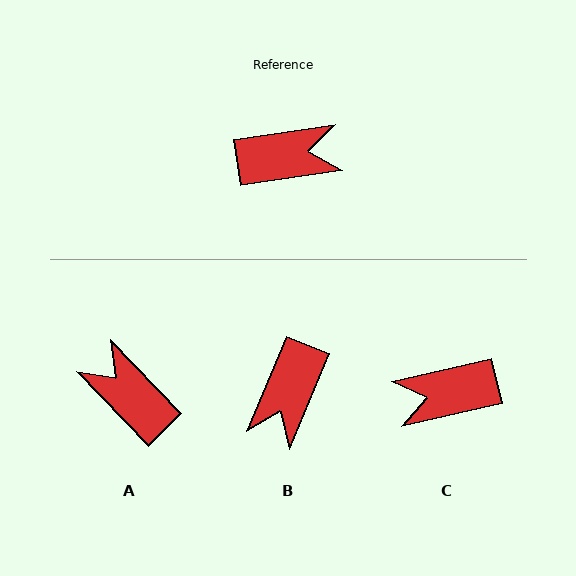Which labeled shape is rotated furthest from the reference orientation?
C, about 176 degrees away.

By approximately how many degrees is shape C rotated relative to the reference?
Approximately 176 degrees clockwise.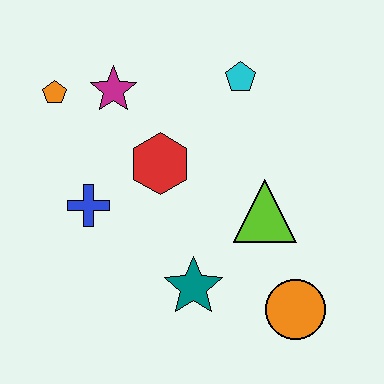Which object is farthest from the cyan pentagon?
The orange circle is farthest from the cyan pentagon.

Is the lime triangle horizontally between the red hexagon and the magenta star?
No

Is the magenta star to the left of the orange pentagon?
No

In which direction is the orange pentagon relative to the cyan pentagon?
The orange pentagon is to the left of the cyan pentagon.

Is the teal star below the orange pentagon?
Yes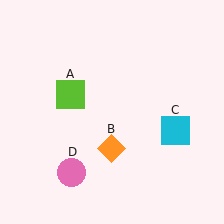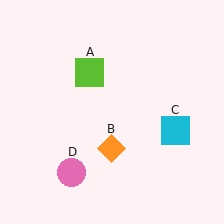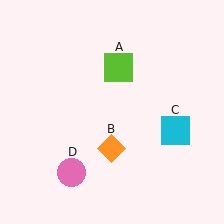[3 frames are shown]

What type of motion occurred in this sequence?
The lime square (object A) rotated clockwise around the center of the scene.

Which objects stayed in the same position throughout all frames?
Orange diamond (object B) and cyan square (object C) and pink circle (object D) remained stationary.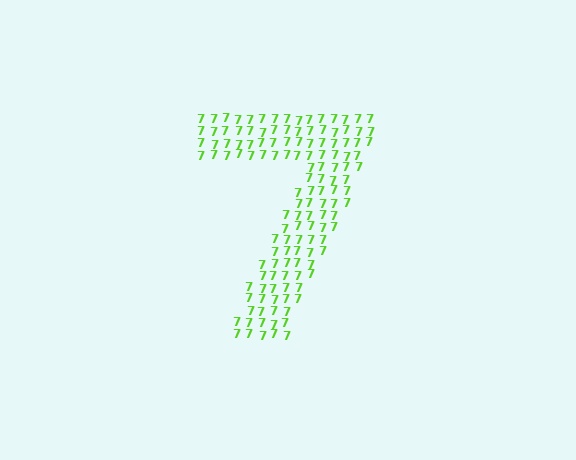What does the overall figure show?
The overall figure shows the digit 7.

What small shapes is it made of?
It is made of small digit 7's.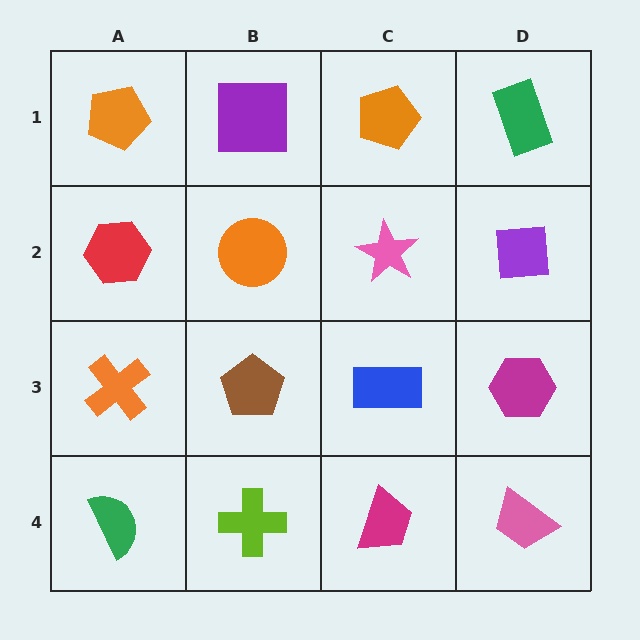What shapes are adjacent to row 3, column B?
An orange circle (row 2, column B), a lime cross (row 4, column B), an orange cross (row 3, column A), a blue rectangle (row 3, column C).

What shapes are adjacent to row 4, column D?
A magenta hexagon (row 3, column D), a magenta trapezoid (row 4, column C).